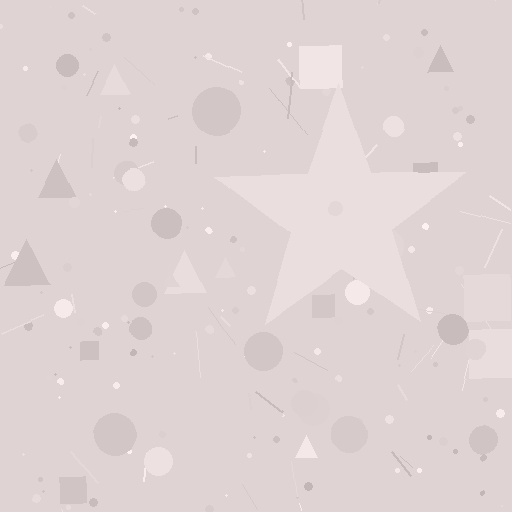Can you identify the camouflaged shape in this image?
The camouflaged shape is a star.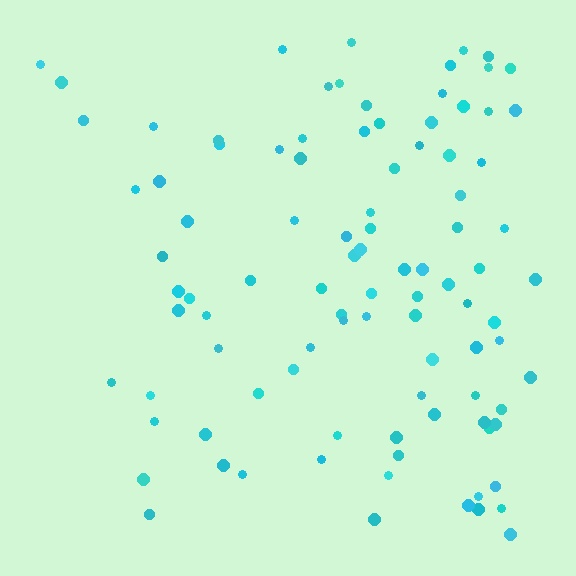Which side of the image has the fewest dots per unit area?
The left.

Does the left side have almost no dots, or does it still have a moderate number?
Still a moderate number, just noticeably fewer than the right.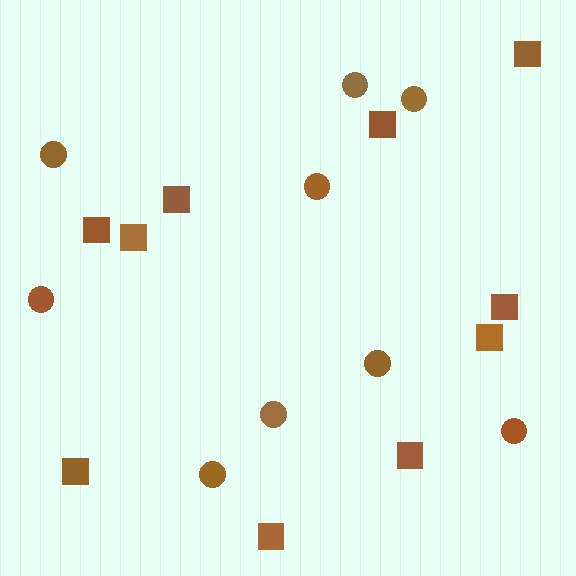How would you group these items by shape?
There are 2 groups: one group of squares (10) and one group of circles (9).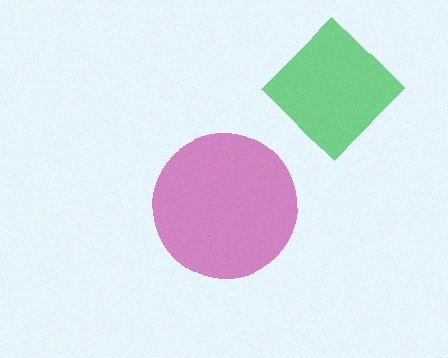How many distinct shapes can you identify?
There are 2 distinct shapes: a green diamond, a magenta circle.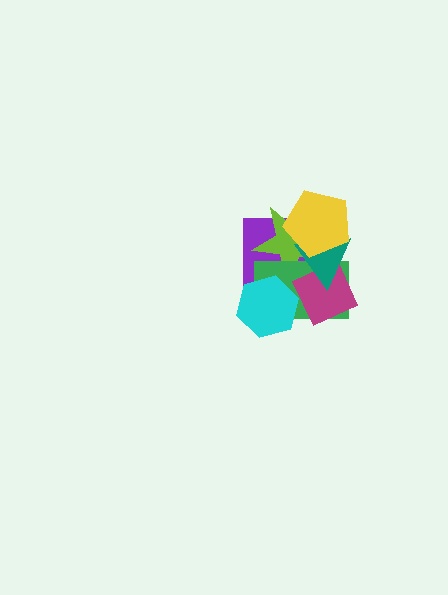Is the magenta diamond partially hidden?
Yes, it is partially covered by another shape.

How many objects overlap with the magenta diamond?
5 objects overlap with the magenta diamond.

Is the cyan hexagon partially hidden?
No, no other shape covers it.